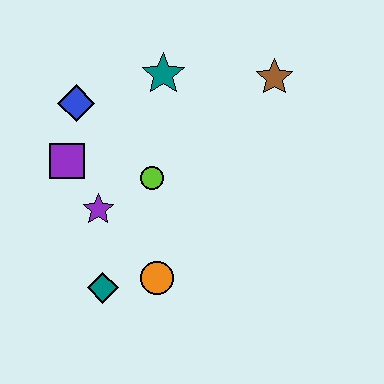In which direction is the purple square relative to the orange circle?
The purple square is above the orange circle.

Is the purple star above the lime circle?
No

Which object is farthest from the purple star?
The brown star is farthest from the purple star.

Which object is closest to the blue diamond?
The purple square is closest to the blue diamond.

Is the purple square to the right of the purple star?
No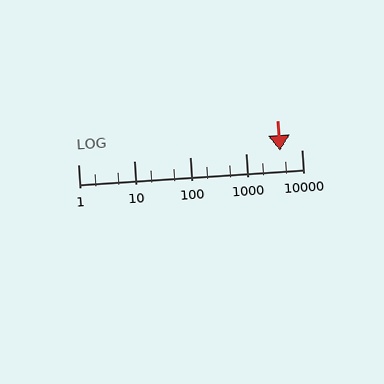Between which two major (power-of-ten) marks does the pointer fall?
The pointer is between 1000 and 10000.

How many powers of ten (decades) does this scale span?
The scale spans 4 decades, from 1 to 10000.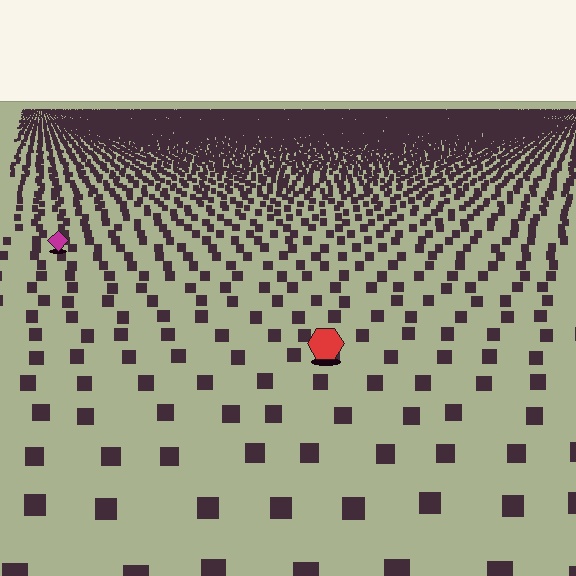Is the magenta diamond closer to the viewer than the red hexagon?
No. The red hexagon is closer — you can tell from the texture gradient: the ground texture is coarser near it.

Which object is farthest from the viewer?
The magenta diamond is farthest from the viewer. It appears smaller and the ground texture around it is denser.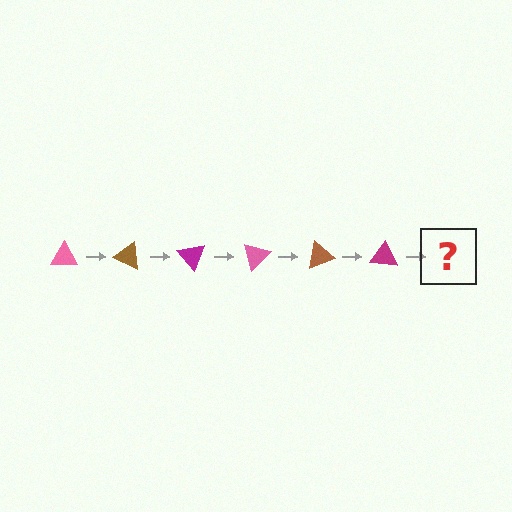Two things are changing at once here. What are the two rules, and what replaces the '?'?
The two rules are that it rotates 25 degrees each step and the color cycles through pink, brown, and magenta. The '?' should be a pink triangle, rotated 150 degrees from the start.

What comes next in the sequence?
The next element should be a pink triangle, rotated 150 degrees from the start.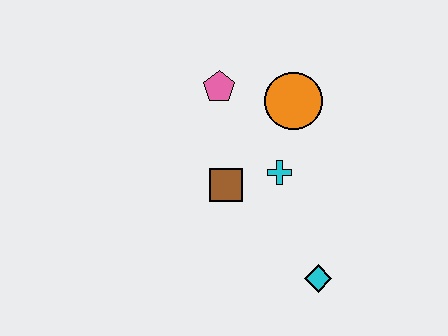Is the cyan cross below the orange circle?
Yes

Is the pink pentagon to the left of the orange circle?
Yes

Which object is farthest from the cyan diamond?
The pink pentagon is farthest from the cyan diamond.